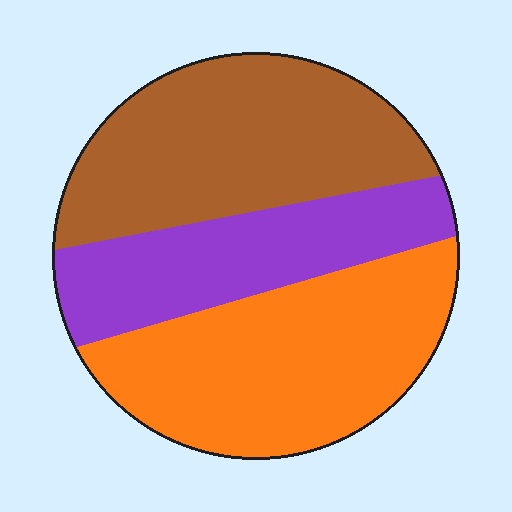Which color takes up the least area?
Purple, at roughly 25%.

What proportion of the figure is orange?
Orange covers 38% of the figure.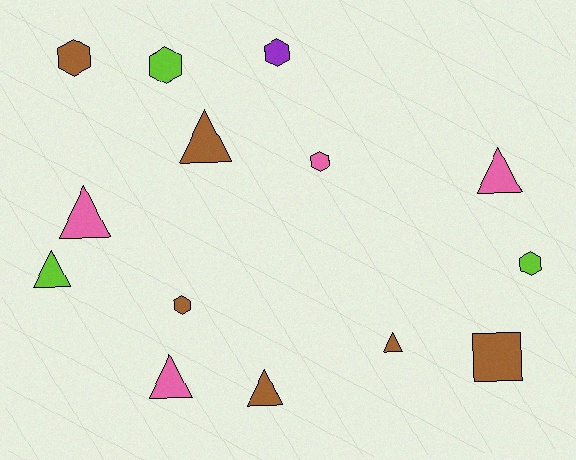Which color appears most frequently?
Brown, with 6 objects.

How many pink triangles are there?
There are 3 pink triangles.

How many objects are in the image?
There are 14 objects.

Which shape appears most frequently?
Triangle, with 7 objects.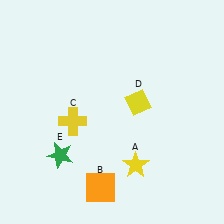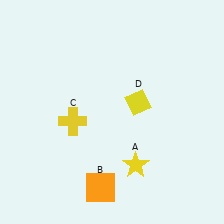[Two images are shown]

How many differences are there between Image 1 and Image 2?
There is 1 difference between the two images.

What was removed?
The green star (E) was removed in Image 2.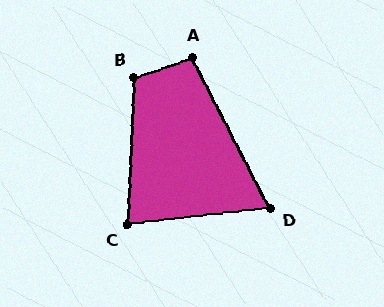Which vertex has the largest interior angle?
B, at approximately 111 degrees.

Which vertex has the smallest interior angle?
D, at approximately 69 degrees.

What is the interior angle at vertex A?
Approximately 98 degrees (obtuse).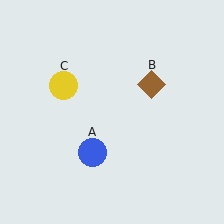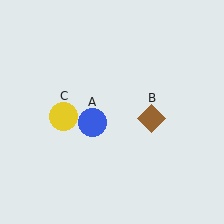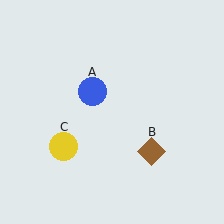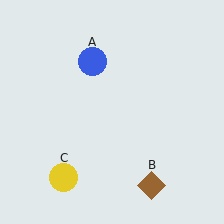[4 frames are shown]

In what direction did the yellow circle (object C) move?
The yellow circle (object C) moved down.